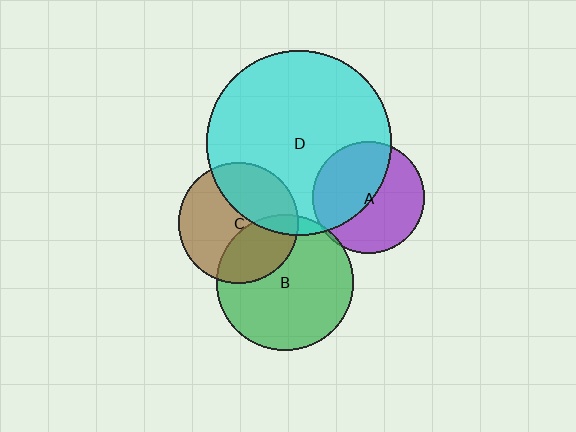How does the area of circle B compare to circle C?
Approximately 1.3 times.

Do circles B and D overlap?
Yes.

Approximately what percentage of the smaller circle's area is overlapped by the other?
Approximately 5%.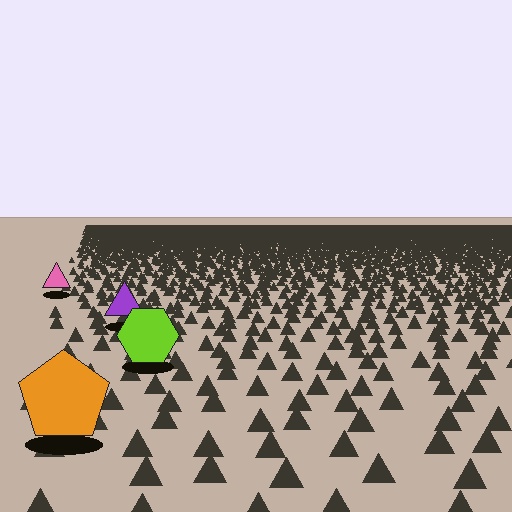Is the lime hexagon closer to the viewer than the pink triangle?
Yes. The lime hexagon is closer — you can tell from the texture gradient: the ground texture is coarser near it.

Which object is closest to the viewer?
The orange pentagon is closest. The texture marks near it are larger and more spread out.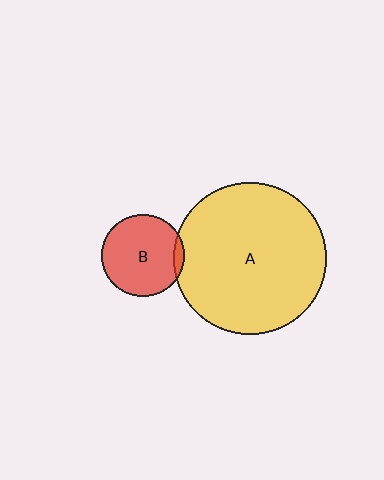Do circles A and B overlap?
Yes.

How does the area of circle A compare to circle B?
Approximately 3.4 times.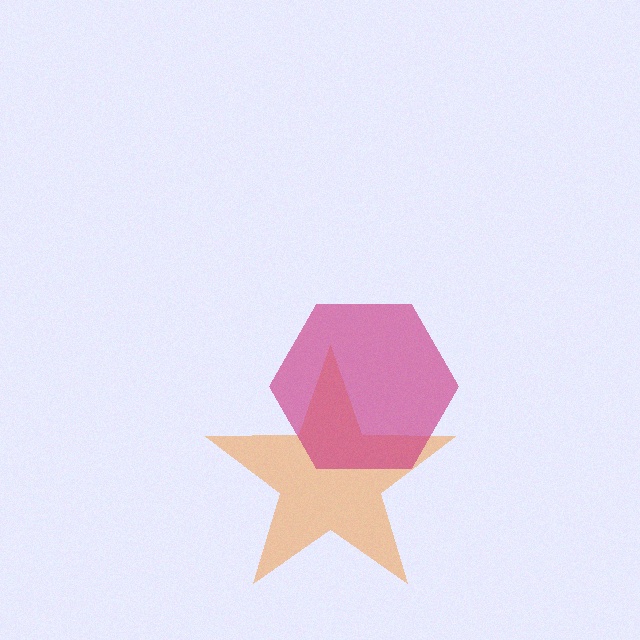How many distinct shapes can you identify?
There are 2 distinct shapes: an orange star, a magenta hexagon.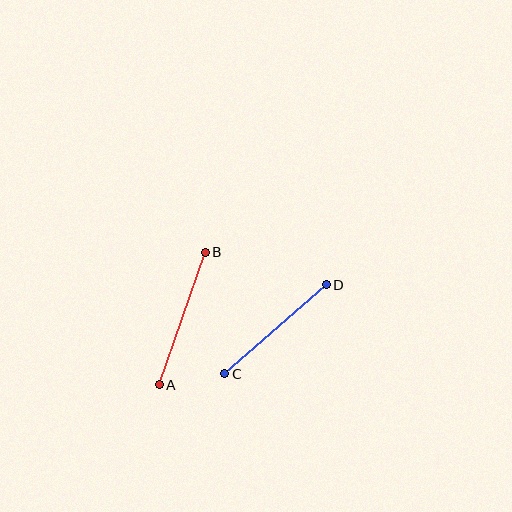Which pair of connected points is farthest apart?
Points A and B are farthest apart.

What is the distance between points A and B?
The distance is approximately 140 pixels.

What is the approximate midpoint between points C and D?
The midpoint is at approximately (276, 329) pixels.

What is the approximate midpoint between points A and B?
The midpoint is at approximately (182, 319) pixels.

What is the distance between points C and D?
The distance is approximately 135 pixels.